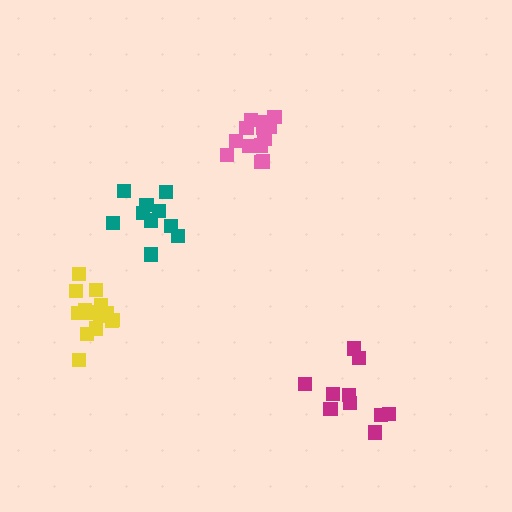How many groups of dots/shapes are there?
There are 4 groups.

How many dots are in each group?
Group 1: 14 dots, Group 2: 14 dots, Group 3: 10 dots, Group 4: 10 dots (48 total).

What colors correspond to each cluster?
The clusters are colored: pink, yellow, teal, magenta.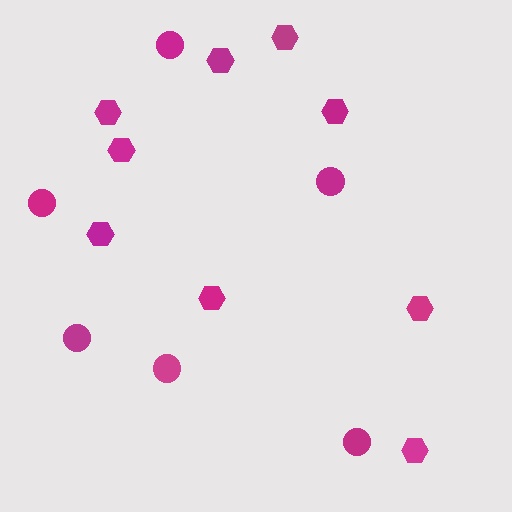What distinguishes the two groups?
There are 2 groups: one group of hexagons (9) and one group of circles (6).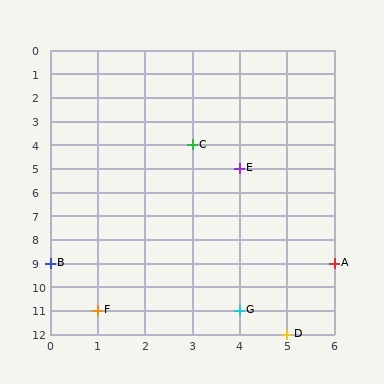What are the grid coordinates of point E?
Point E is at grid coordinates (4, 5).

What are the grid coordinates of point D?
Point D is at grid coordinates (5, 12).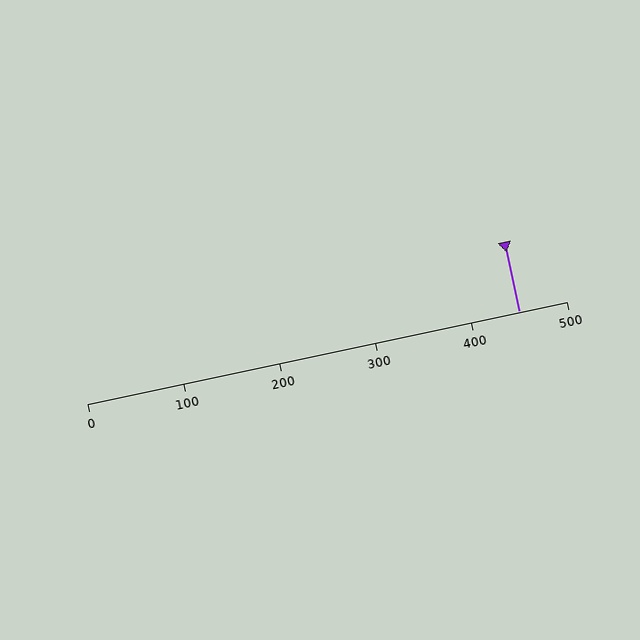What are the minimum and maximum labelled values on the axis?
The axis runs from 0 to 500.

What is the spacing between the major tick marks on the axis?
The major ticks are spaced 100 apart.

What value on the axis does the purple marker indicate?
The marker indicates approximately 450.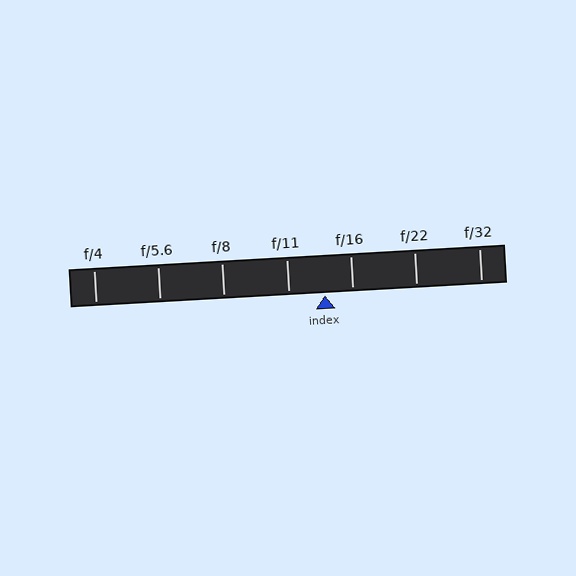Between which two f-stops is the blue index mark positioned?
The index mark is between f/11 and f/16.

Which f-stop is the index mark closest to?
The index mark is closest to f/16.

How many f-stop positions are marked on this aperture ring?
There are 7 f-stop positions marked.